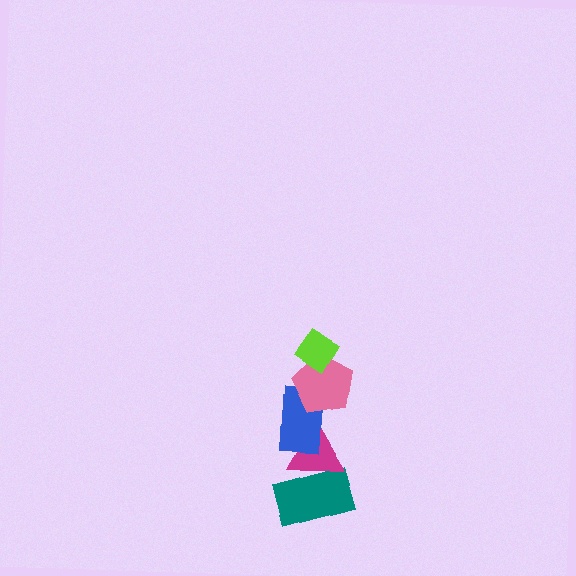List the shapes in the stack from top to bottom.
From top to bottom: the lime diamond, the pink pentagon, the blue rectangle, the magenta triangle, the teal rectangle.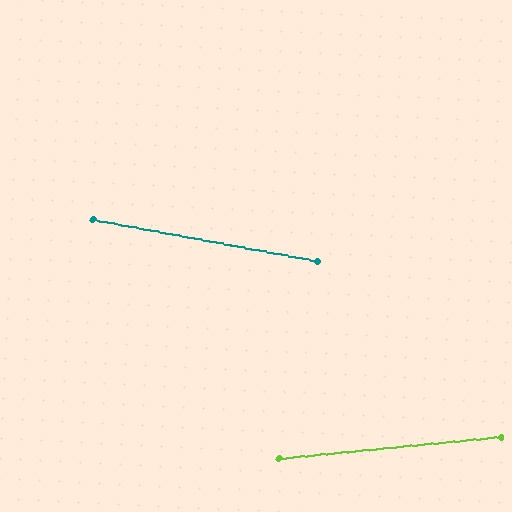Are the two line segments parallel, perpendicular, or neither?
Neither parallel nor perpendicular — they differ by about 16°.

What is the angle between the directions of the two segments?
Approximately 16 degrees.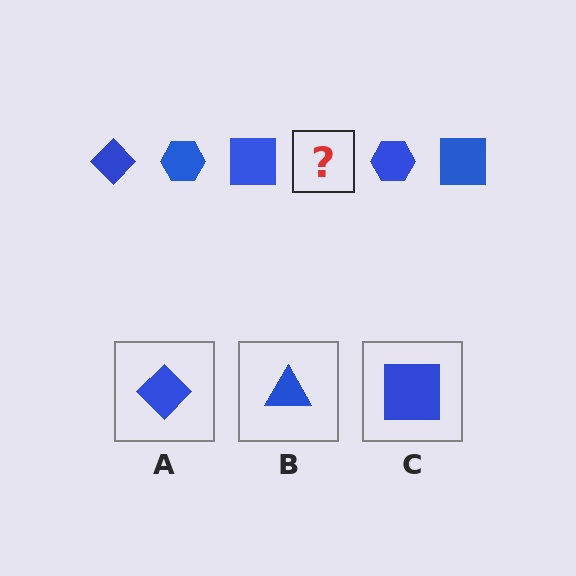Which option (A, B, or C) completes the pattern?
A.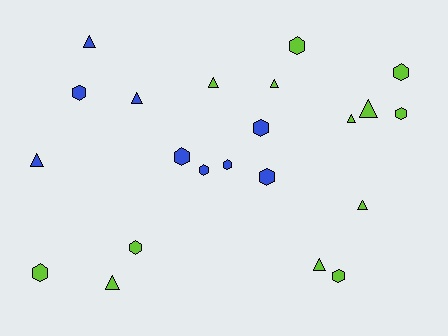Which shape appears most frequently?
Hexagon, with 12 objects.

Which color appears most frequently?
Lime, with 13 objects.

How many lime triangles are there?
There are 7 lime triangles.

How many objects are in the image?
There are 22 objects.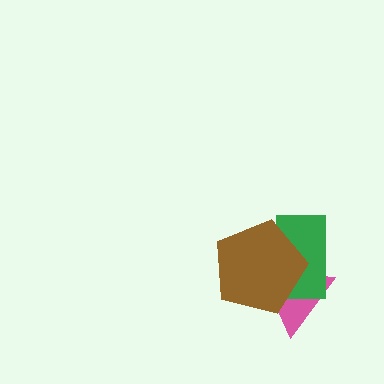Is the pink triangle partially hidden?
Yes, it is partially covered by another shape.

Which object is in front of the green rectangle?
The brown pentagon is in front of the green rectangle.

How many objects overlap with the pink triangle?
2 objects overlap with the pink triangle.